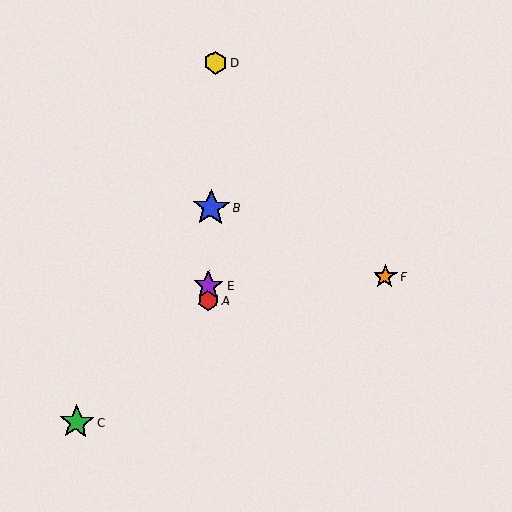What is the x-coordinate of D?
Object D is at x≈216.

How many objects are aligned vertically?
4 objects (A, B, D, E) are aligned vertically.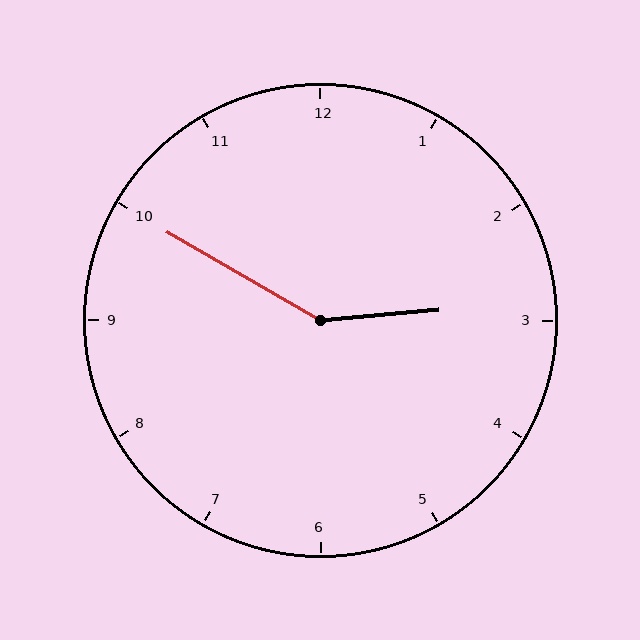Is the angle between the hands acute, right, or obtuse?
It is obtuse.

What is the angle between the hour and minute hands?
Approximately 145 degrees.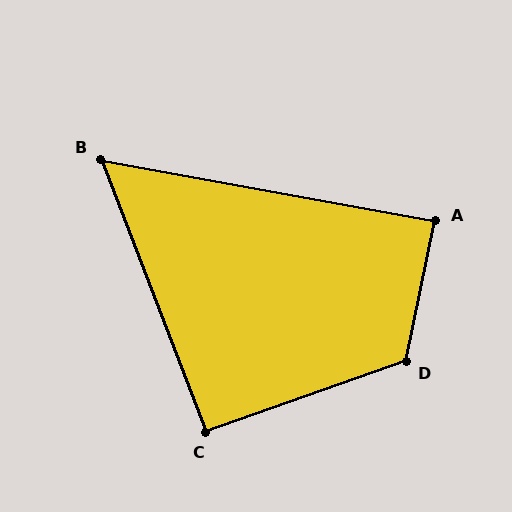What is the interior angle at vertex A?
Approximately 88 degrees (approximately right).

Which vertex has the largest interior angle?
D, at approximately 121 degrees.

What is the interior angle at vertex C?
Approximately 92 degrees (approximately right).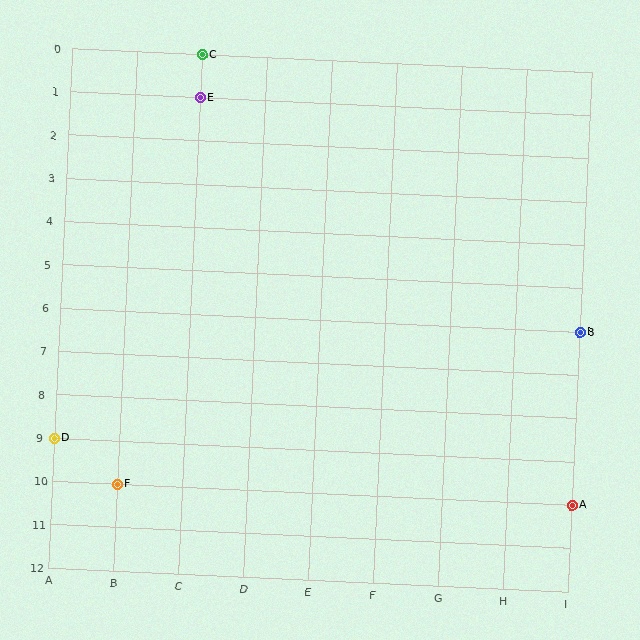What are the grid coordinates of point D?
Point D is at grid coordinates (A, 9).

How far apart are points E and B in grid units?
Points E and B are 6 columns and 5 rows apart (about 7.8 grid units diagonally).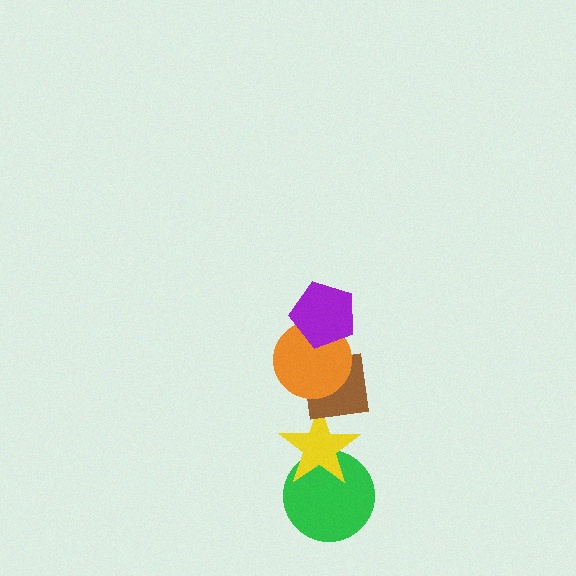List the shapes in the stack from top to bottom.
From top to bottom: the purple pentagon, the orange circle, the brown square, the yellow star, the green circle.